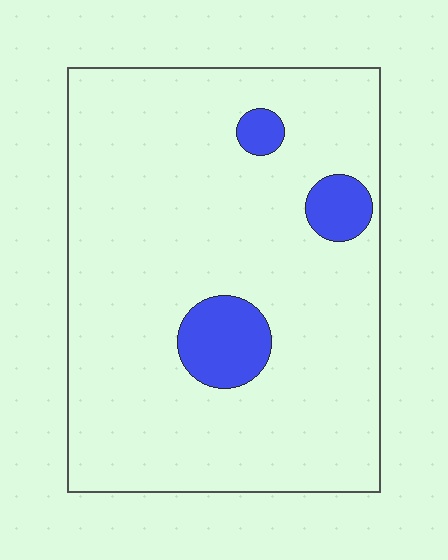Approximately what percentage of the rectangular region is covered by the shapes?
Approximately 10%.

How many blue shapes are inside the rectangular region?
3.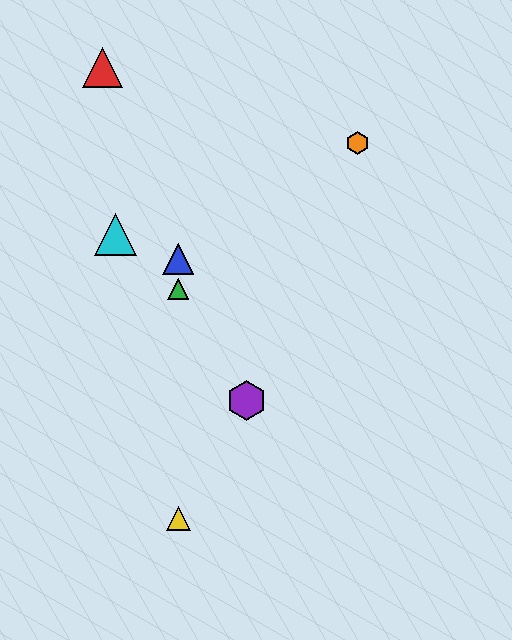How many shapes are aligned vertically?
3 shapes (the blue triangle, the green triangle, the yellow triangle) are aligned vertically.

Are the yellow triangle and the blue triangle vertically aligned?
Yes, both are at x≈178.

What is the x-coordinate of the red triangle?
The red triangle is at x≈103.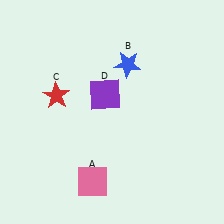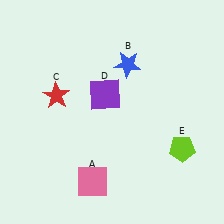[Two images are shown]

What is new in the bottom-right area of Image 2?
A lime pentagon (E) was added in the bottom-right area of Image 2.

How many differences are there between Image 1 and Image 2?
There is 1 difference between the two images.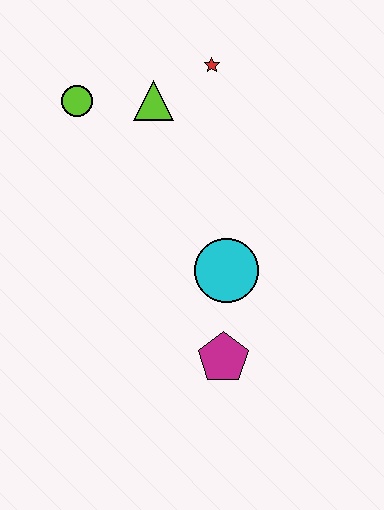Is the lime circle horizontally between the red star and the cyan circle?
No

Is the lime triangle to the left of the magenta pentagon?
Yes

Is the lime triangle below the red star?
Yes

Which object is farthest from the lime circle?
The magenta pentagon is farthest from the lime circle.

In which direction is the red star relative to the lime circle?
The red star is to the right of the lime circle.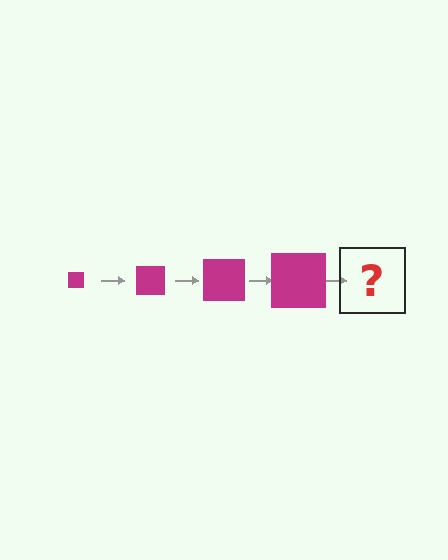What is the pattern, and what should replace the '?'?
The pattern is that the square gets progressively larger each step. The '?' should be a magenta square, larger than the previous one.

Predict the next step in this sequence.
The next step is a magenta square, larger than the previous one.